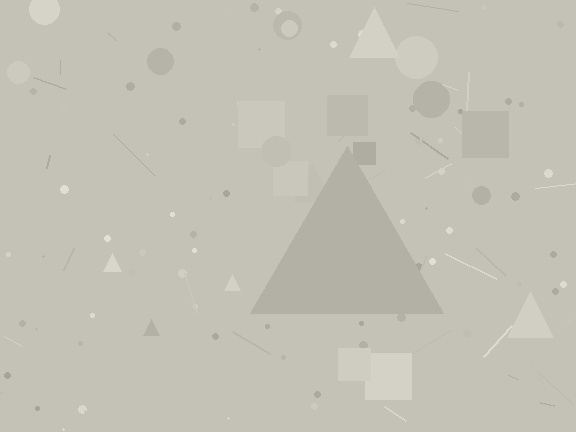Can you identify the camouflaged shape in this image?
The camouflaged shape is a triangle.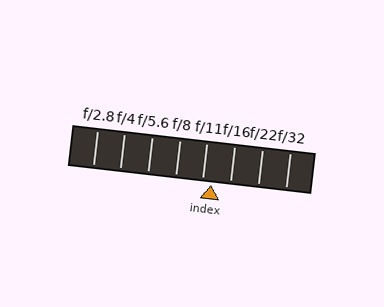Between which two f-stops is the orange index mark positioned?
The index mark is between f/11 and f/16.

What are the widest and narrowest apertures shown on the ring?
The widest aperture shown is f/2.8 and the narrowest is f/32.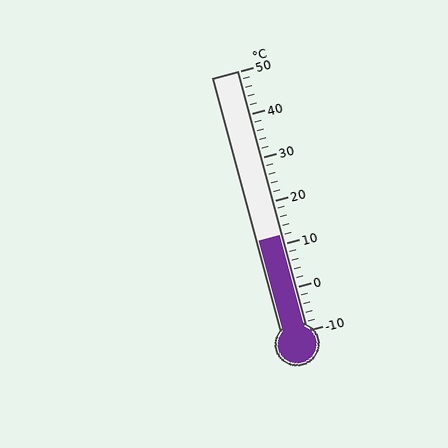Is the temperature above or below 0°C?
The temperature is above 0°C.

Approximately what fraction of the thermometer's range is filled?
The thermometer is filled to approximately 35% of its range.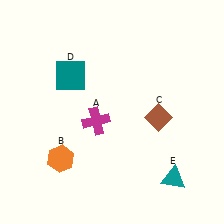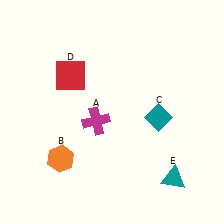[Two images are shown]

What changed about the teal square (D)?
In Image 1, D is teal. In Image 2, it changed to red.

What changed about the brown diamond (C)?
In Image 1, C is brown. In Image 2, it changed to teal.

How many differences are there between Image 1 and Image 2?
There are 2 differences between the two images.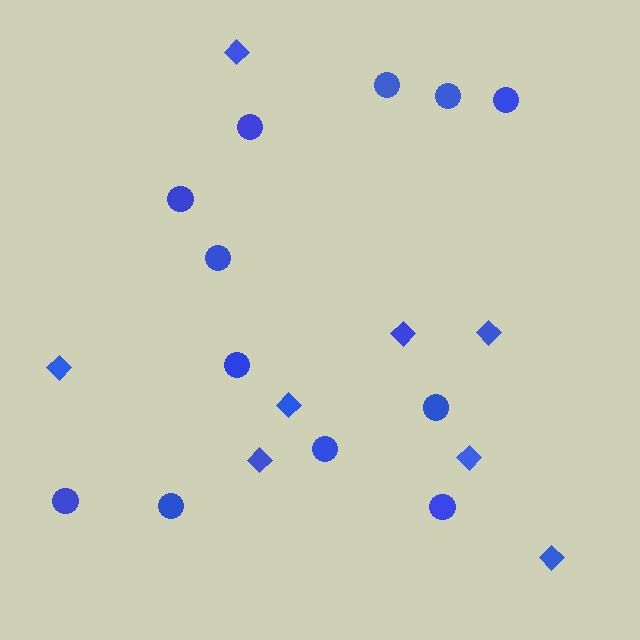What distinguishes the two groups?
There are 2 groups: one group of circles (12) and one group of diamonds (8).